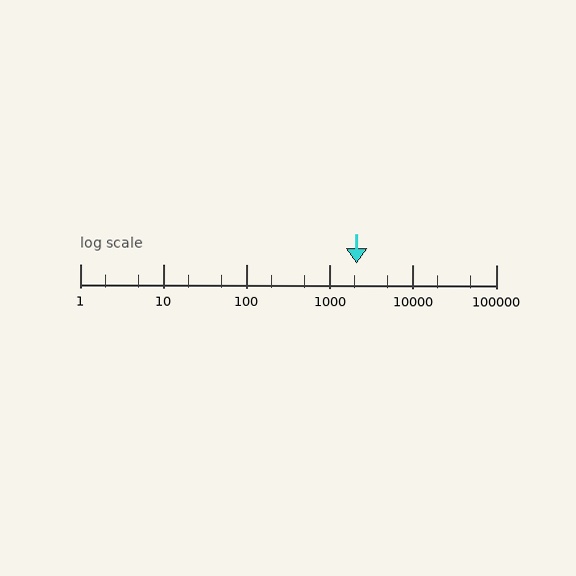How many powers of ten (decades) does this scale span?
The scale spans 5 decades, from 1 to 100000.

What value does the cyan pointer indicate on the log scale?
The pointer indicates approximately 2100.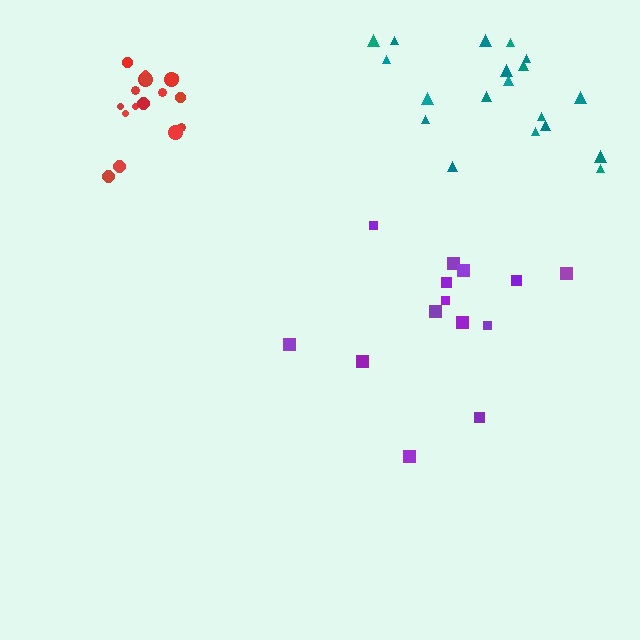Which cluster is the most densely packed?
Red.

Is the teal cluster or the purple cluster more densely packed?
Purple.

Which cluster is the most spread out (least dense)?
Teal.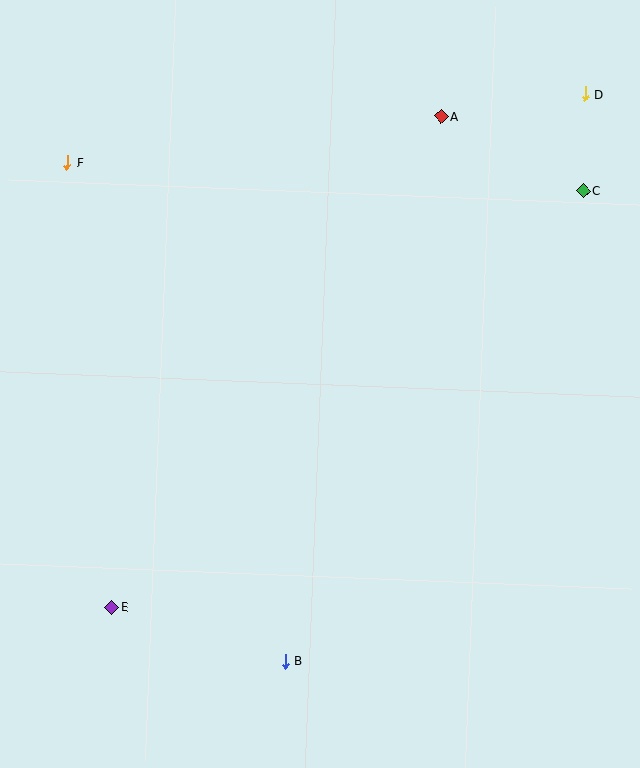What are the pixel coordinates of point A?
Point A is at (441, 116).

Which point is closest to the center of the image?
Point B at (285, 661) is closest to the center.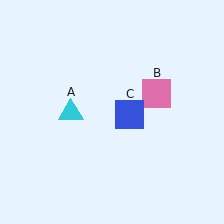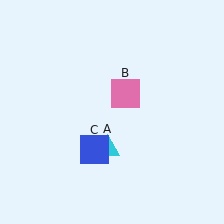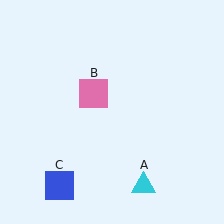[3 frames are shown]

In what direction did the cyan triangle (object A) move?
The cyan triangle (object A) moved down and to the right.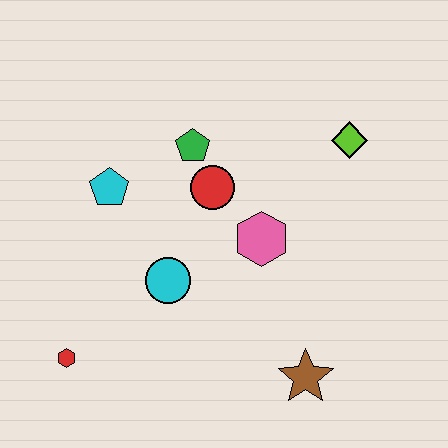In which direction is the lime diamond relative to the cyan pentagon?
The lime diamond is to the right of the cyan pentagon.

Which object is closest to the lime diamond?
The pink hexagon is closest to the lime diamond.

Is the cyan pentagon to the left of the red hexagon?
No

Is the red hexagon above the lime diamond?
No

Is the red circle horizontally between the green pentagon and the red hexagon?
No